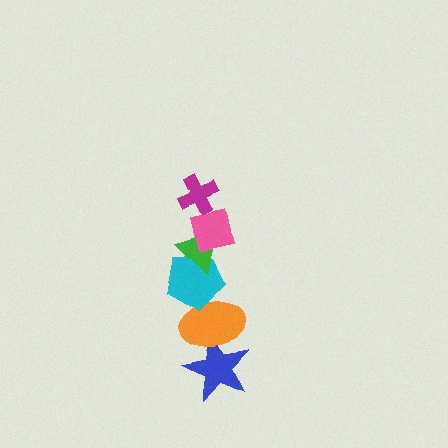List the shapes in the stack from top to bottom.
From top to bottom: the magenta cross, the pink square, the green triangle, the cyan pentagon, the orange ellipse, the blue star.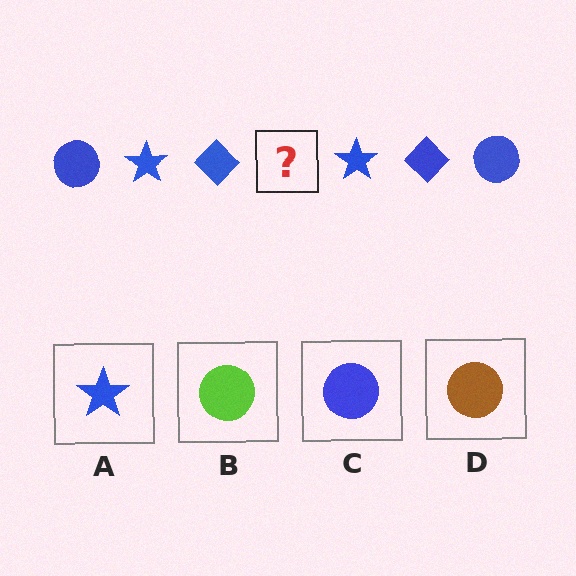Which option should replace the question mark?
Option C.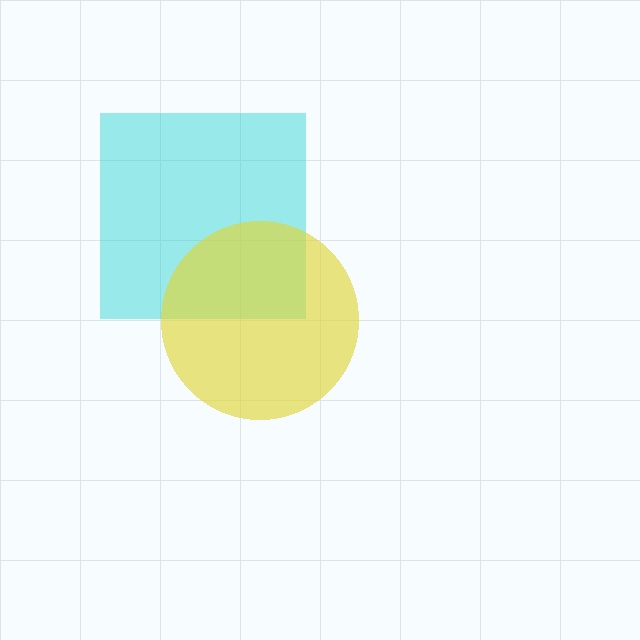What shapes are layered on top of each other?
The layered shapes are: a cyan square, a yellow circle.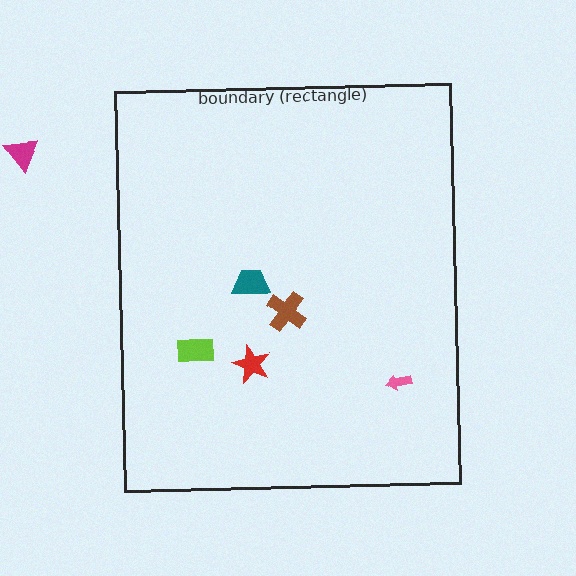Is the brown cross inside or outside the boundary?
Inside.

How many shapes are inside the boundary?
5 inside, 1 outside.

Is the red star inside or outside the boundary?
Inside.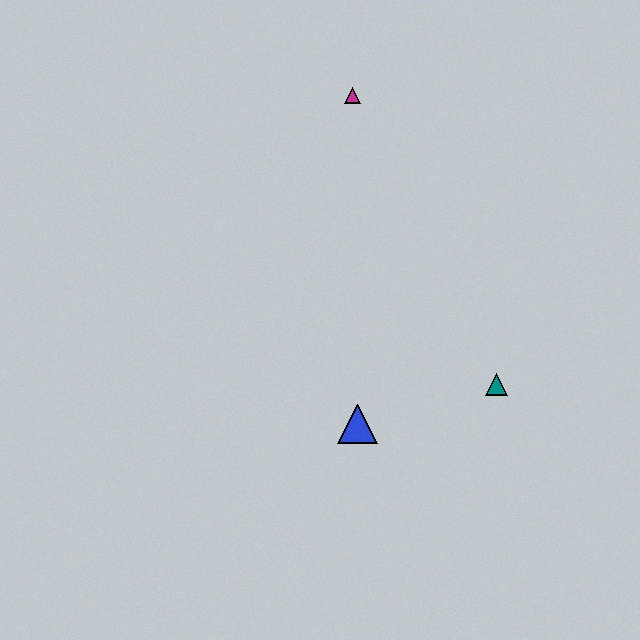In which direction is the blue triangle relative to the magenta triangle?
The blue triangle is below the magenta triangle.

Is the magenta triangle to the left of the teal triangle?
Yes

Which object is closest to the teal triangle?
The blue triangle is closest to the teal triangle.